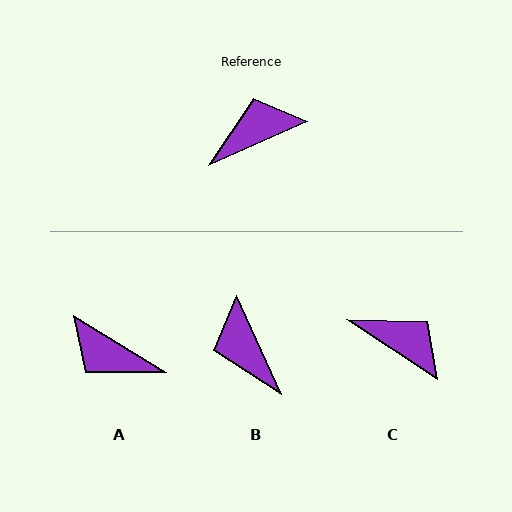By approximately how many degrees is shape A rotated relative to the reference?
Approximately 124 degrees counter-clockwise.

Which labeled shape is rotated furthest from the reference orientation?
A, about 124 degrees away.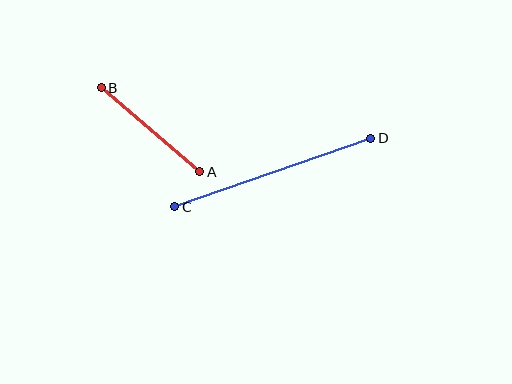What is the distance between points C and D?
The distance is approximately 207 pixels.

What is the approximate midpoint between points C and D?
The midpoint is at approximately (273, 173) pixels.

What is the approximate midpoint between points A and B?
The midpoint is at approximately (151, 130) pixels.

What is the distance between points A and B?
The distance is approximately 129 pixels.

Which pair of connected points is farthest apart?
Points C and D are farthest apart.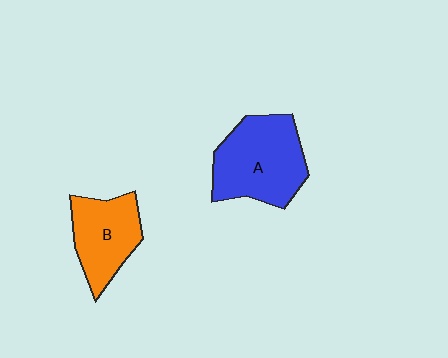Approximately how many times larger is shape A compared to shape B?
Approximately 1.4 times.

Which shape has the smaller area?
Shape B (orange).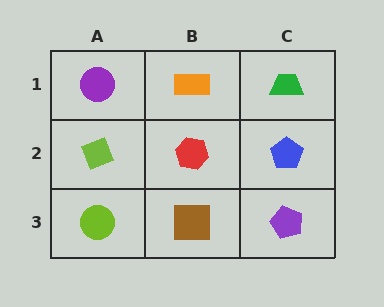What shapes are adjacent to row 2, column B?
An orange rectangle (row 1, column B), a brown square (row 3, column B), a lime diamond (row 2, column A), a blue pentagon (row 2, column C).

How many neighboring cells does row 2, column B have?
4.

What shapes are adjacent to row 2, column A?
A purple circle (row 1, column A), a lime circle (row 3, column A), a red hexagon (row 2, column B).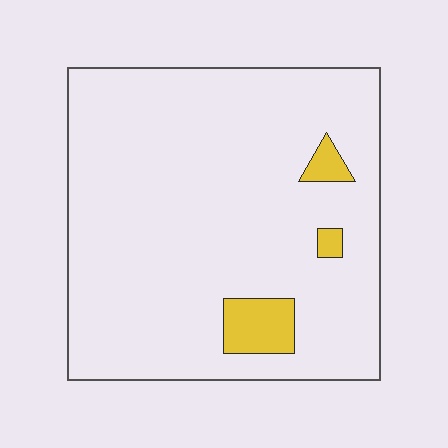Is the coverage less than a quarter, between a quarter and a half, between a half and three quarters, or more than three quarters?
Less than a quarter.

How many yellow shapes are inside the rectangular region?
3.